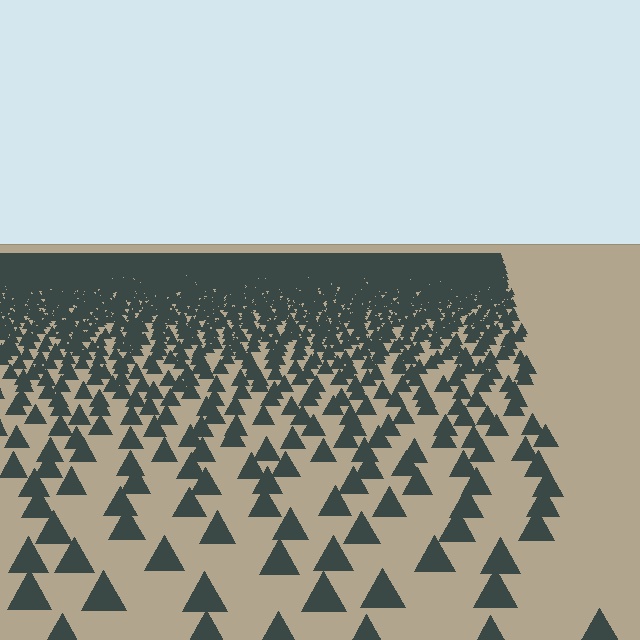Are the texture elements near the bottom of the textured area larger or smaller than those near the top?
Larger. Near the bottom, elements are closer to the viewer and appear at a bigger on-screen size.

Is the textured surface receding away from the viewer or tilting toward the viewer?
The surface is receding away from the viewer. Texture elements get smaller and denser toward the top.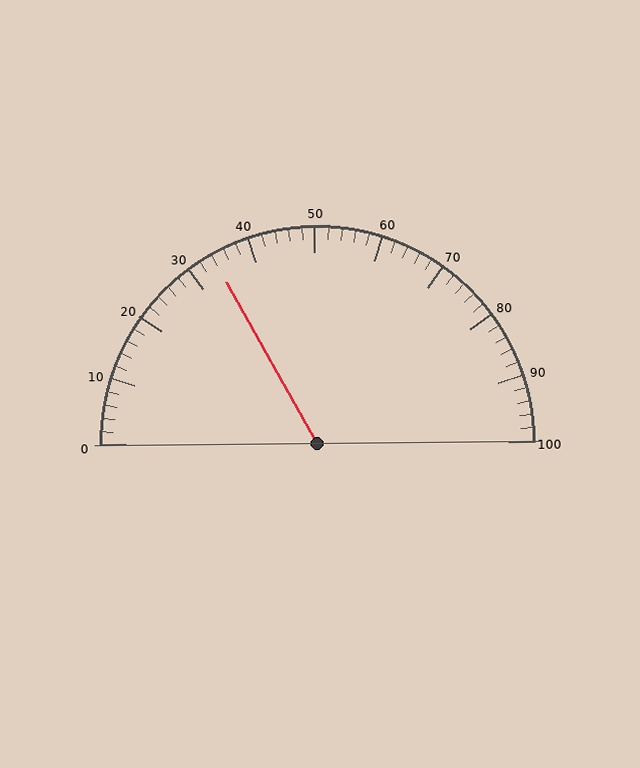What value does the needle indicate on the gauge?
The needle indicates approximately 34.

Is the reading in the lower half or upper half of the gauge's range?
The reading is in the lower half of the range (0 to 100).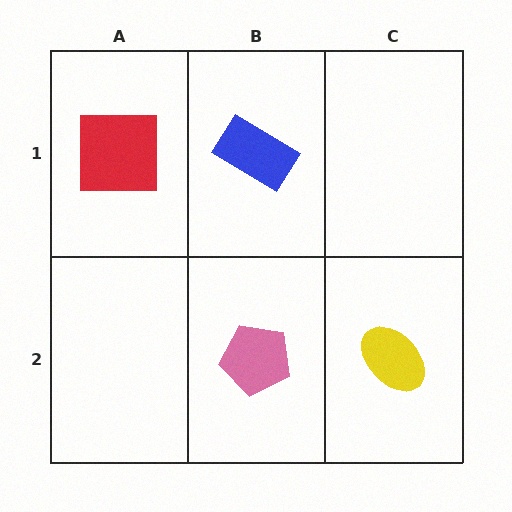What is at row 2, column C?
A yellow ellipse.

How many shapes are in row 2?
2 shapes.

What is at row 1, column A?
A red square.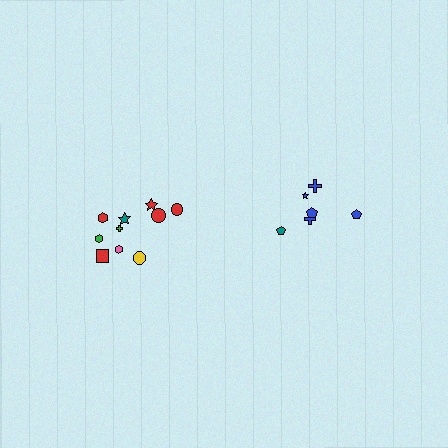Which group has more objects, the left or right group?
The left group.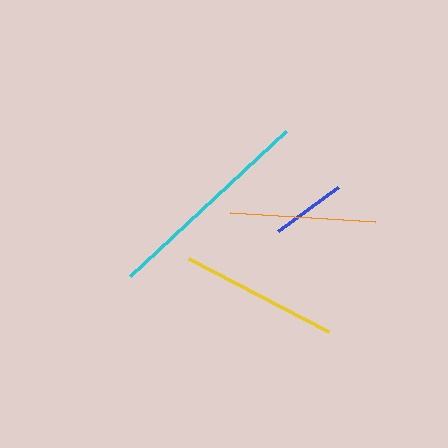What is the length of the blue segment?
The blue segment is approximately 74 pixels long.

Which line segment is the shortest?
The blue line is the shortest at approximately 74 pixels.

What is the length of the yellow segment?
The yellow segment is approximately 158 pixels long.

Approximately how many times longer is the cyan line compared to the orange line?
The cyan line is approximately 1.5 times the length of the orange line.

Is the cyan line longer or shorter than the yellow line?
The cyan line is longer than the yellow line.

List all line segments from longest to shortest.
From longest to shortest: cyan, yellow, orange, blue.